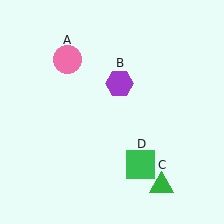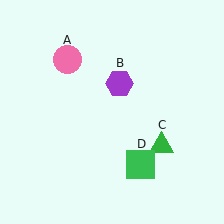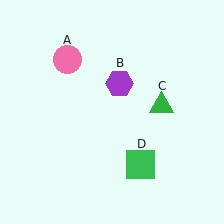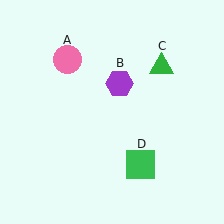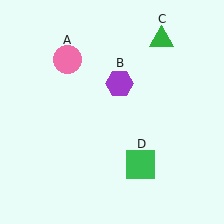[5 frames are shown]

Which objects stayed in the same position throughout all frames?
Pink circle (object A) and purple hexagon (object B) and green square (object D) remained stationary.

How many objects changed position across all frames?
1 object changed position: green triangle (object C).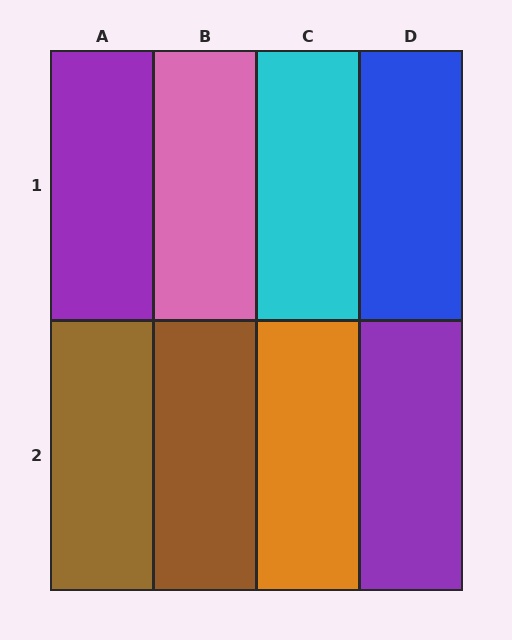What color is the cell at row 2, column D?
Purple.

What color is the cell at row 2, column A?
Brown.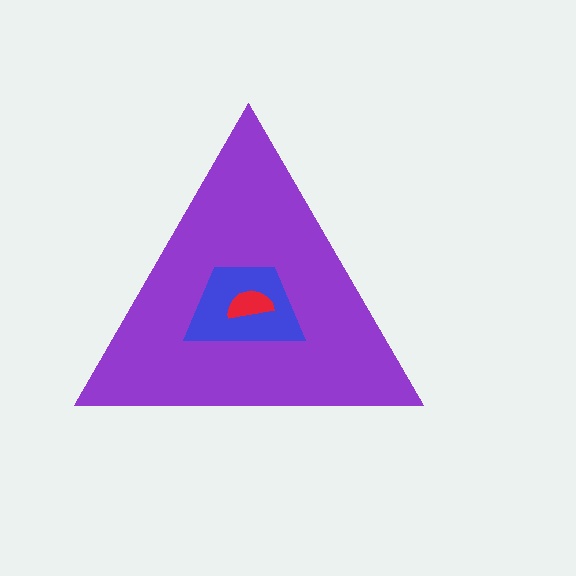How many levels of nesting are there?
3.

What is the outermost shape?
The purple triangle.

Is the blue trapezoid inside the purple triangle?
Yes.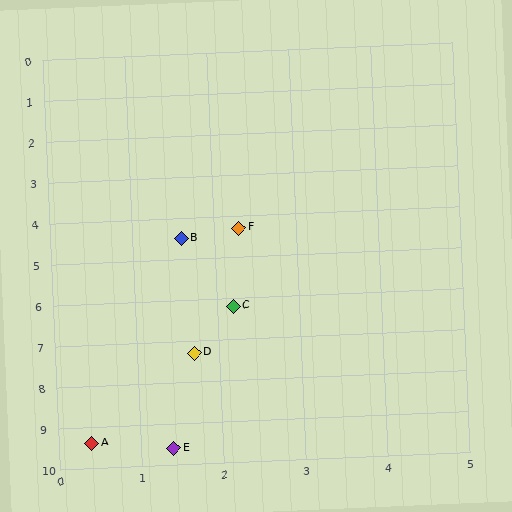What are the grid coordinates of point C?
Point C is at approximately (2.2, 6.2).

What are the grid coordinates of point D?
Point D is at approximately (1.7, 7.3).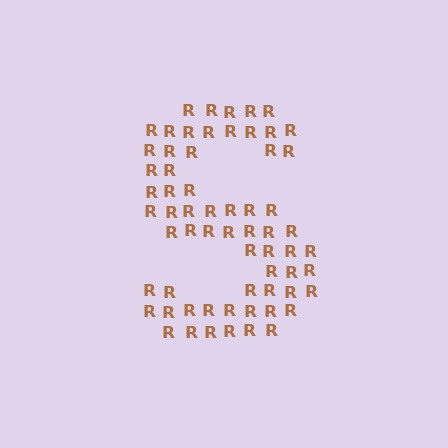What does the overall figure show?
The overall figure shows the letter S.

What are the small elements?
The small elements are letter R's.